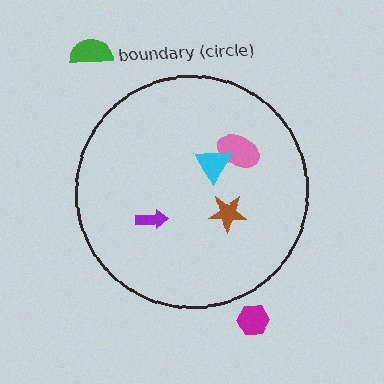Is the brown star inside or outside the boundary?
Inside.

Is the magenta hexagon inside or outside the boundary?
Outside.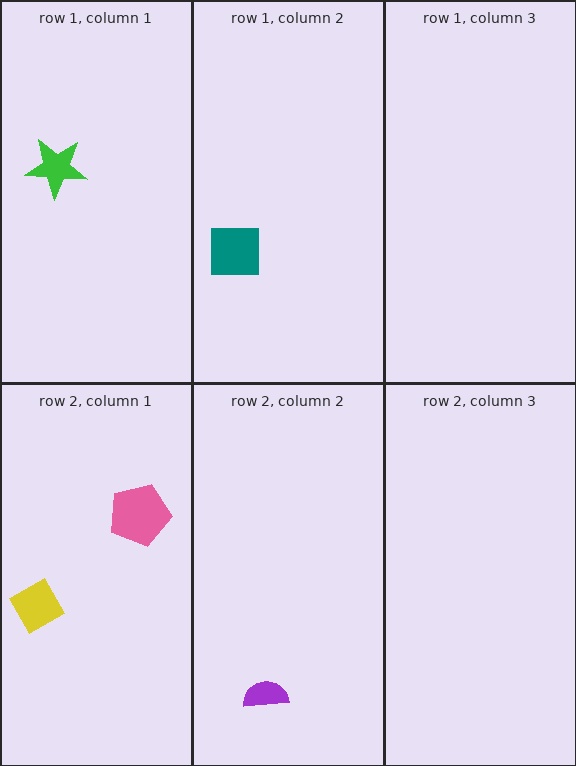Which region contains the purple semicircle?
The row 2, column 2 region.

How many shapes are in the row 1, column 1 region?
1.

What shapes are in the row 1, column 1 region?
The green star.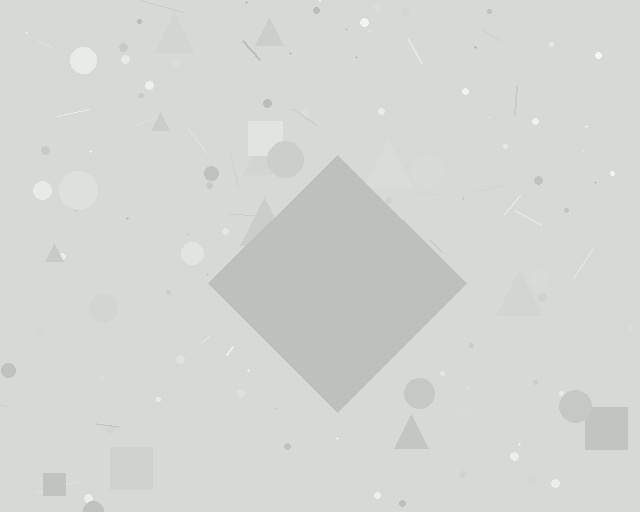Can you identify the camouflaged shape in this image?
The camouflaged shape is a diamond.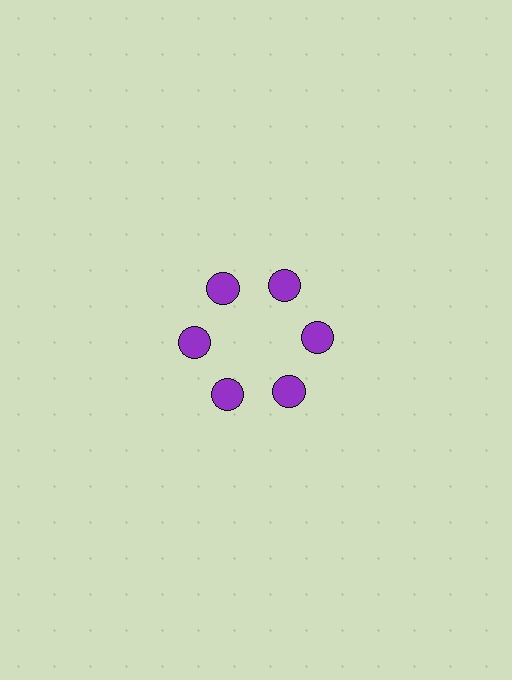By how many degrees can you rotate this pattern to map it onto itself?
The pattern maps onto itself every 60 degrees of rotation.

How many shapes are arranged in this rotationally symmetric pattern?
There are 6 shapes, arranged in 6 groups of 1.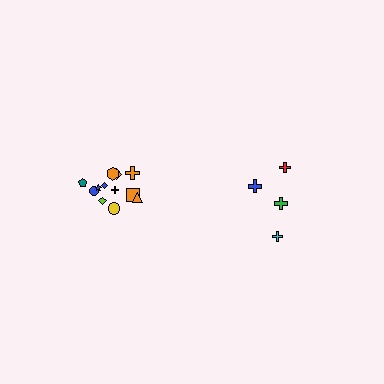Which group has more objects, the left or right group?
The left group.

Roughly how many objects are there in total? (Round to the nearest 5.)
Roughly 15 objects in total.